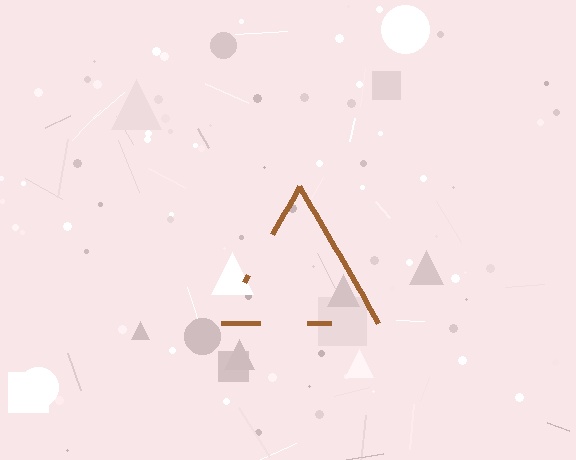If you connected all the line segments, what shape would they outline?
They would outline a triangle.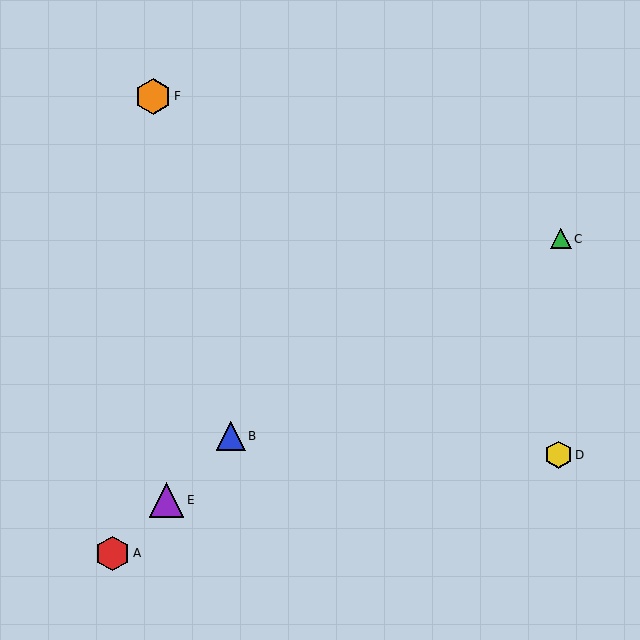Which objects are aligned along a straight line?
Objects A, B, E are aligned along a straight line.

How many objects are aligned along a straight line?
3 objects (A, B, E) are aligned along a straight line.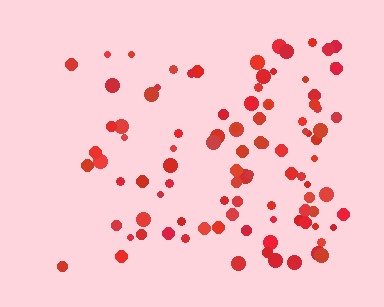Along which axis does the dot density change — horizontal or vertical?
Horizontal.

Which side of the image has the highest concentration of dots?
The right.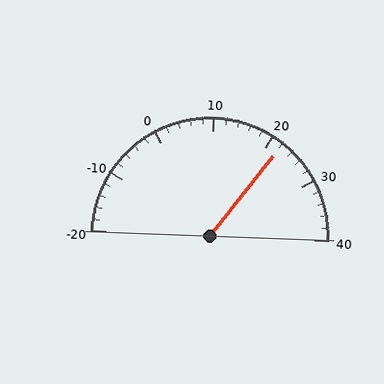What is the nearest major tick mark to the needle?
The nearest major tick mark is 20.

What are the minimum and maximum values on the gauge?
The gauge ranges from -20 to 40.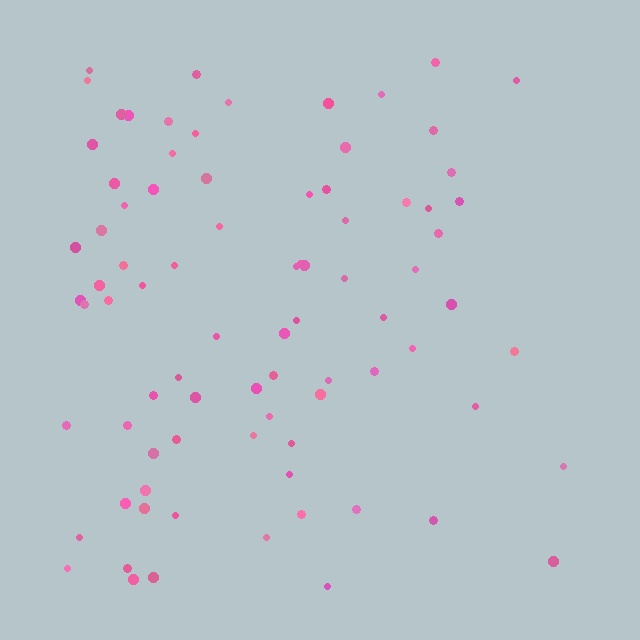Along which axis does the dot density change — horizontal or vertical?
Horizontal.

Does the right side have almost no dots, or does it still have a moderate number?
Still a moderate number, just noticeably fewer than the left.